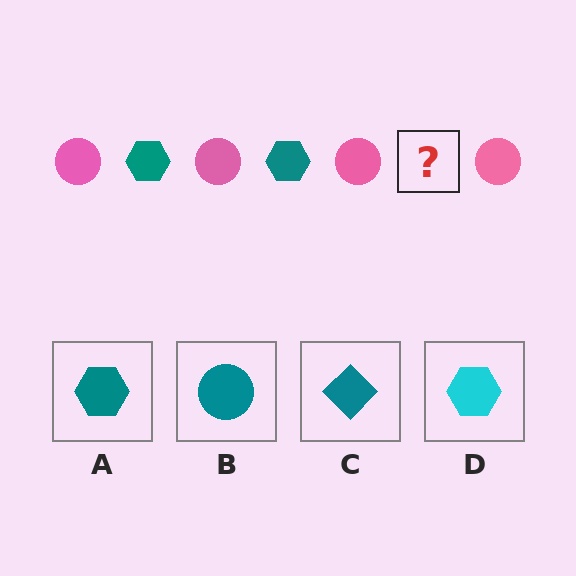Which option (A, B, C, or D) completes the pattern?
A.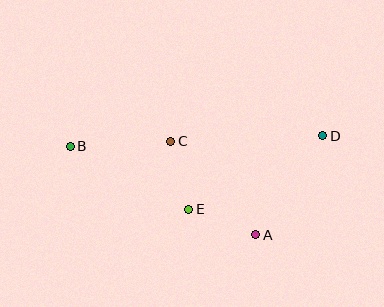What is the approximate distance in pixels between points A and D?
The distance between A and D is approximately 120 pixels.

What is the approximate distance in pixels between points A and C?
The distance between A and C is approximately 127 pixels.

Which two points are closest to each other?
Points C and E are closest to each other.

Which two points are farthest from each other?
Points B and D are farthest from each other.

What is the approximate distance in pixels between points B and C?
The distance between B and C is approximately 101 pixels.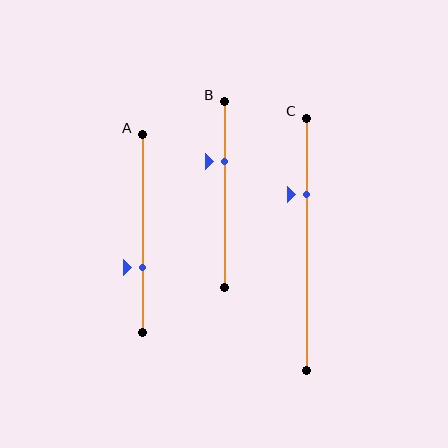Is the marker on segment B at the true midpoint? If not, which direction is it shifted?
No, the marker on segment B is shifted upward by about 18% of the segment length.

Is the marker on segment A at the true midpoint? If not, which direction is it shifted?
No, the marker on segment A is shifted downward by about 17% of the segment length.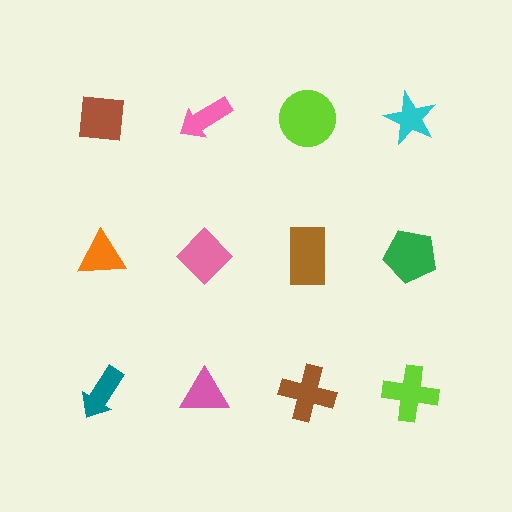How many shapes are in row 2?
4 shapes.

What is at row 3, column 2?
A pink triangle.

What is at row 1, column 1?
A brown square.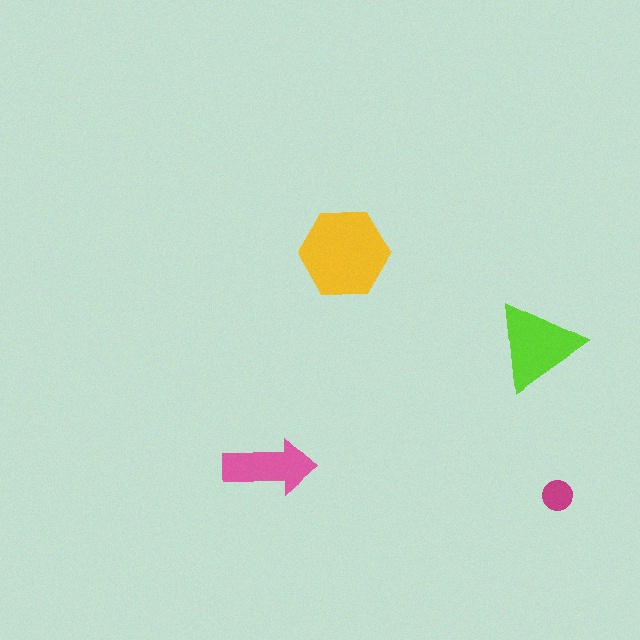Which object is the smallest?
The magenta circle.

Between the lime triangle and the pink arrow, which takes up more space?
The lime triangle.